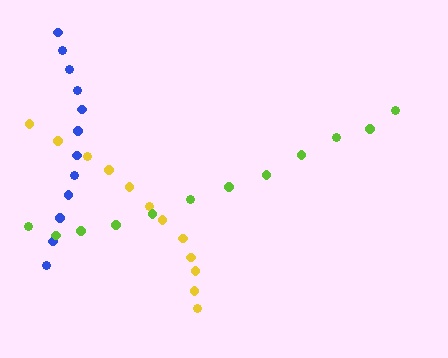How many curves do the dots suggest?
There are 3 distinct paths.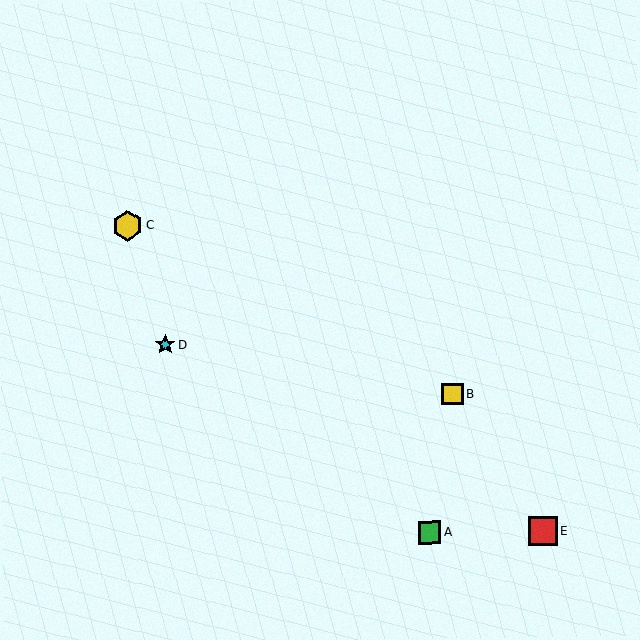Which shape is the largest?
The yellow hexagon (labeled C) is the largest.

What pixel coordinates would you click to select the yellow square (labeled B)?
Click at (452, 394) to select the yellow square B.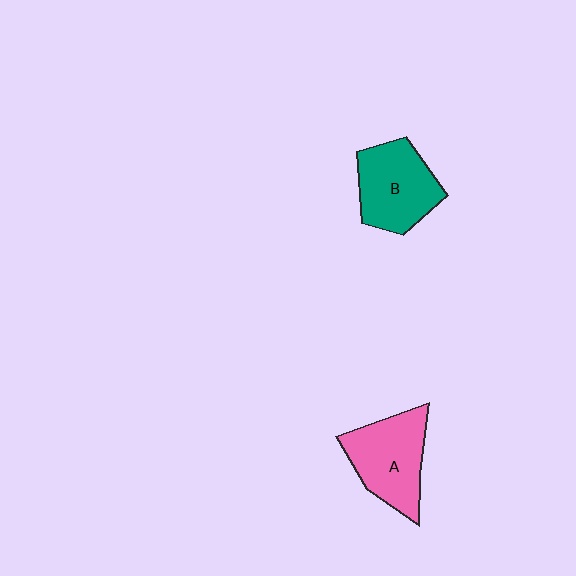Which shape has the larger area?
Shape A (pink).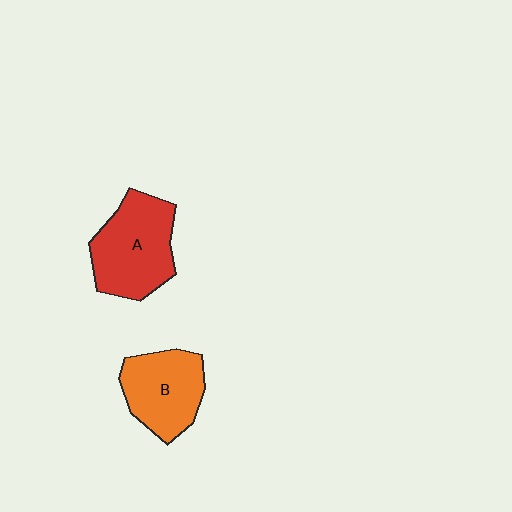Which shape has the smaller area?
Shape B (orange).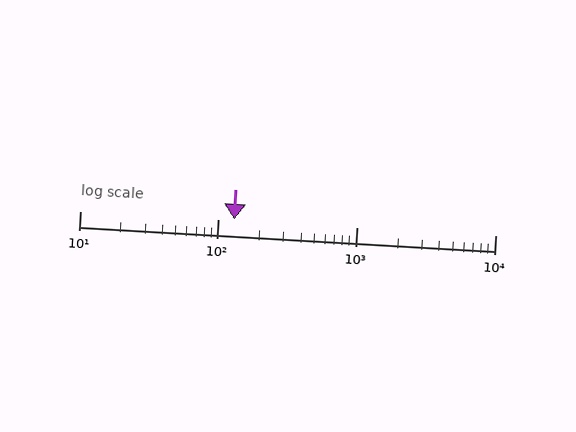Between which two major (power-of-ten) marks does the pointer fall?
The pointer is between 100 and 1000.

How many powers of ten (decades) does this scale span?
The scale spans 3 decades, from 10 to 10000.